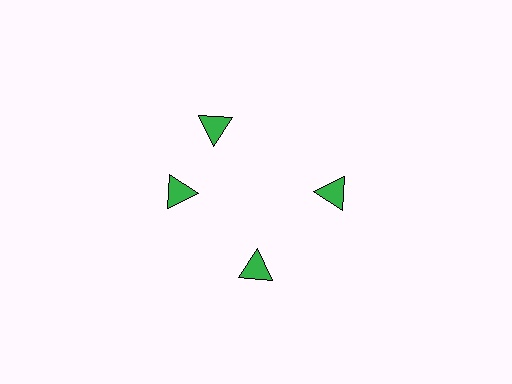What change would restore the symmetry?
The symmetry would be restored by rotating it back into even spacing with its neighbors so that all 4 triangles sit at equal angles and equal distance from the center.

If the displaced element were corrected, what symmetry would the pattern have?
It would have 4-fold rotational symmetry — the pattern would map onto itself every 90 degrees.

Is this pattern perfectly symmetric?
No. The 4 green triangles are arranged in a ring, but one element near the 12 o'clock position is rotated out of alignment along the ring, breaking the 4-fold rotational symmetry.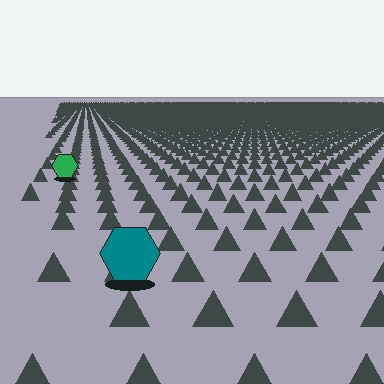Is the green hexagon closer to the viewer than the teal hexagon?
No. The teal hexagon is closer — you can tell from the texture gradient: the ground texture is coarser near it.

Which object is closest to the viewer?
The teal hexagon is closest. The texture marks near it are larger and more spread out.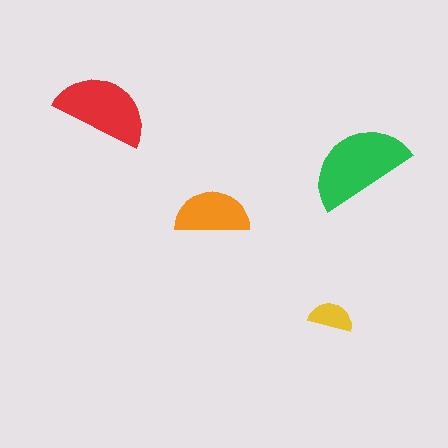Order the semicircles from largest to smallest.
the green one, the red one, the orange one, the yellow one.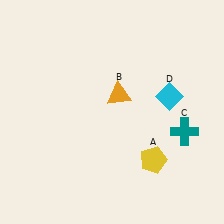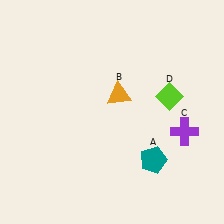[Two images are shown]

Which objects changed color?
A changed from yellow to teal. C changed from teal to purple. D changed from cyan to lime.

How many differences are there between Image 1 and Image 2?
There are 3 differences between the two images.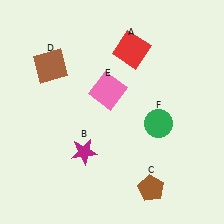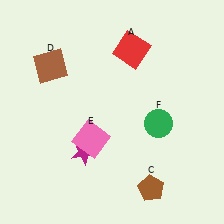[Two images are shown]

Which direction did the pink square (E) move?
The pink square (E) moved down.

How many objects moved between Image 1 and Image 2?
1 object moved between the two images.